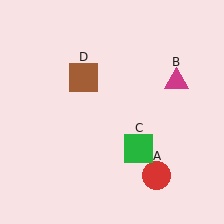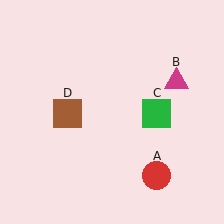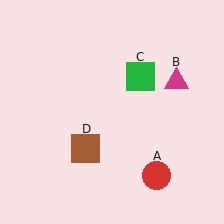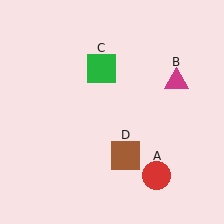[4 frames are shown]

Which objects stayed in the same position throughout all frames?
Red circle (object A) and magenta triangle (object B) remained stationary.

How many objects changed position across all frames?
2 objects changed position: green square (object C), brown square (object D).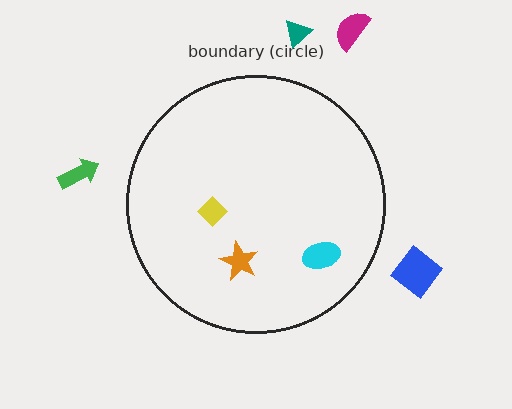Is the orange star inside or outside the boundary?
Inside.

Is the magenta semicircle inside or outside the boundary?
Outside.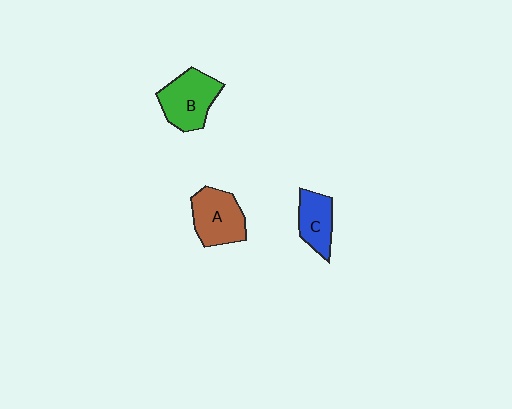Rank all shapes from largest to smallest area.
From largest to smallest: B (green), A (brown), C (blue).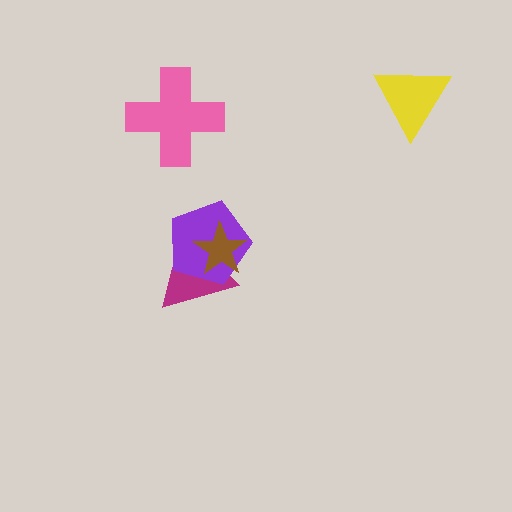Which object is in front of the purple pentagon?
The brown star is in front of the purple pentagon.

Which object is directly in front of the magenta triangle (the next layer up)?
The purple pentagon is directly in front of the magenta triangle.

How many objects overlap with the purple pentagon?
2 objects overlap with the purple pentagon.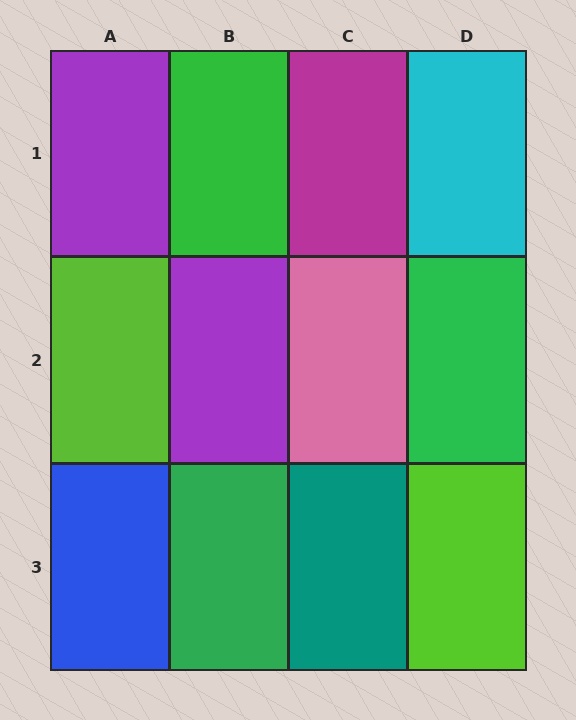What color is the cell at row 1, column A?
Purple.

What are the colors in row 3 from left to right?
Blue, green, teal, lime.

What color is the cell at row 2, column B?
Purple.